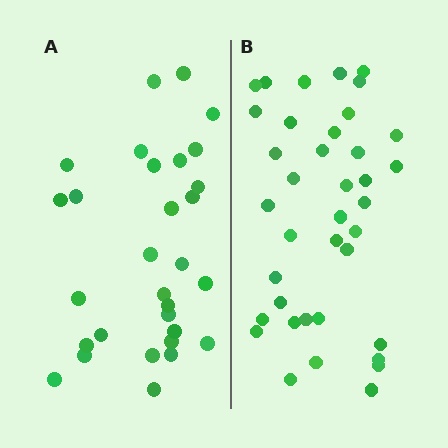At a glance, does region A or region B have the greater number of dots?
Region B (the right region) has more dots.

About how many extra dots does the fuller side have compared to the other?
Region B has roughly 8 or so more dots than region A.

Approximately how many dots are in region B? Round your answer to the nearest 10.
About 40 dots. (The exact count is 38, which rounds to 40.)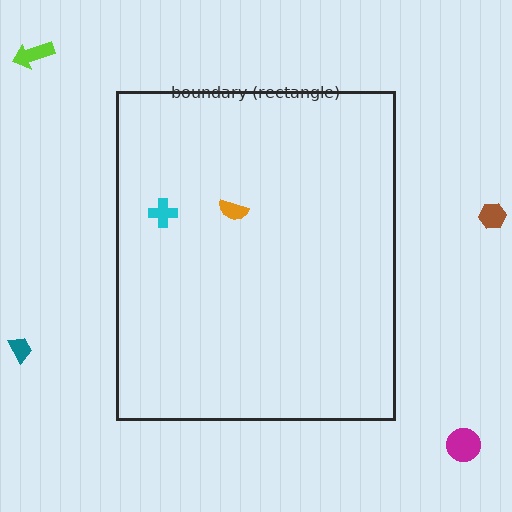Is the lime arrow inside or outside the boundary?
Outside.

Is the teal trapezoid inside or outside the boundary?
Outside.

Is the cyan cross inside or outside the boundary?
Inside.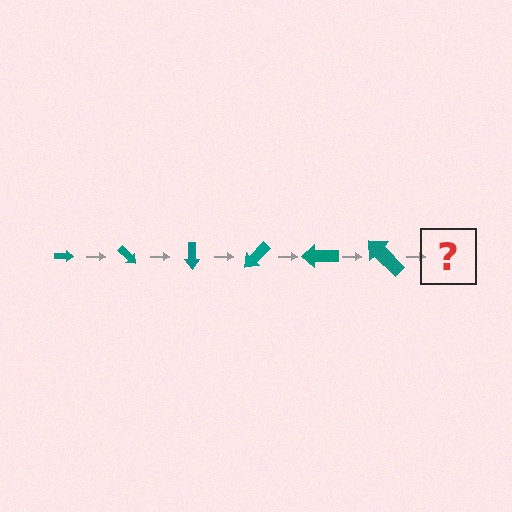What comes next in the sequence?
The next element should be an arrow, larger than the previous one and rotated 270 degrees from the start.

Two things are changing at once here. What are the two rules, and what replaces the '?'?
The two rules are that the arrow grows larger each step and it rotates 45 degrees each step. The '?' should be an arrow, larger than the previous one and rotated 270 degrees from the start.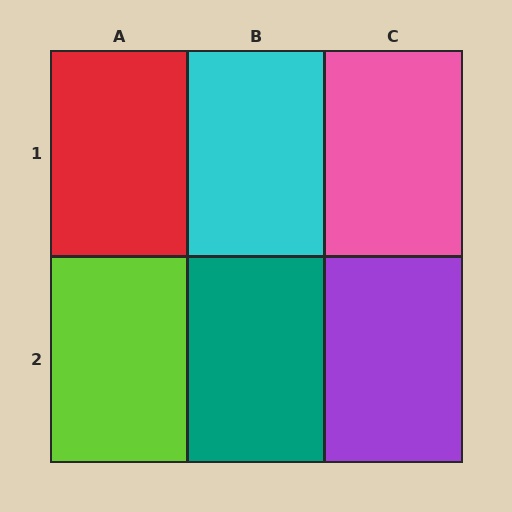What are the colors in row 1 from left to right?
Red, cyan, pink.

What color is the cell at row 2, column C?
Purple.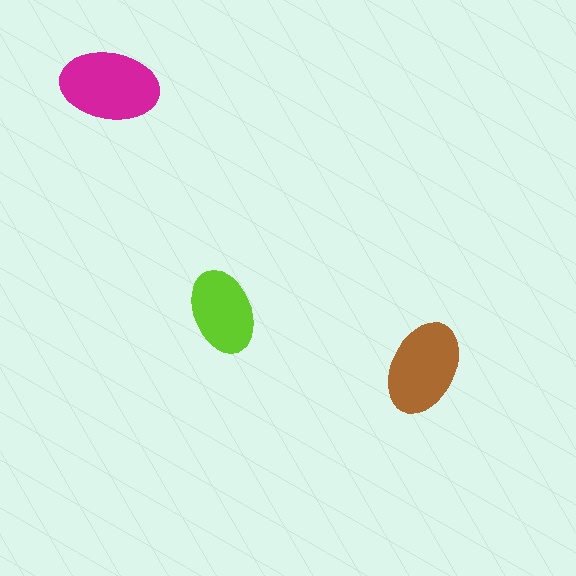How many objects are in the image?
There are 3 objects in the image.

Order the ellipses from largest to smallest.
the magenta one, the brown one, the lime one.